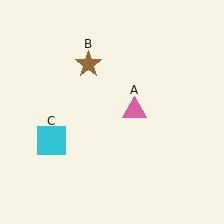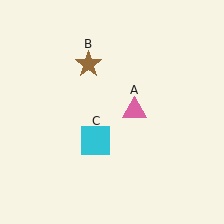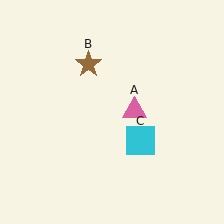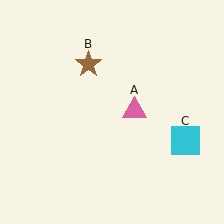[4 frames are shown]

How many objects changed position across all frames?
1 object changed position: cyan square (object C).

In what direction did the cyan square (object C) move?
The cyan square (object C) moved right.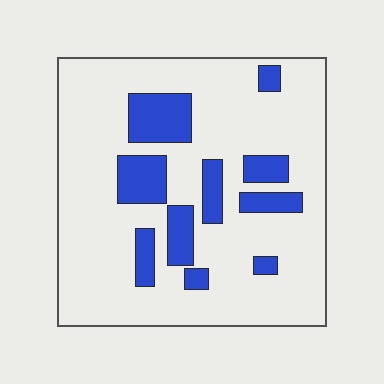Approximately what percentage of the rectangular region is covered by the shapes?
Approximately 20%.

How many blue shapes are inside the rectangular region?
10.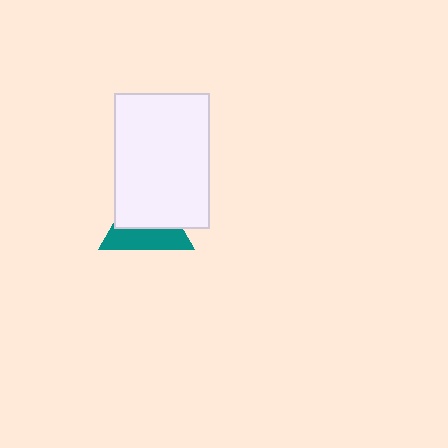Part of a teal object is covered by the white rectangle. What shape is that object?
It is a triangle.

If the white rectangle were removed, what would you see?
You would see the complete teal triangle.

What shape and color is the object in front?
The object in front is a white rectangle.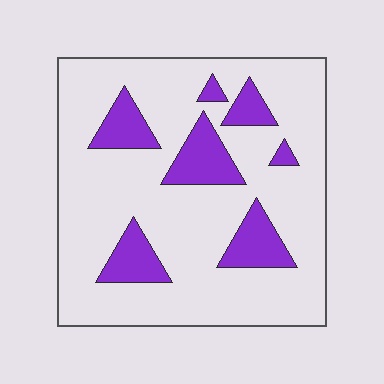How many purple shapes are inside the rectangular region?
7.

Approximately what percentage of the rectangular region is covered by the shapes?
Approximately 20%.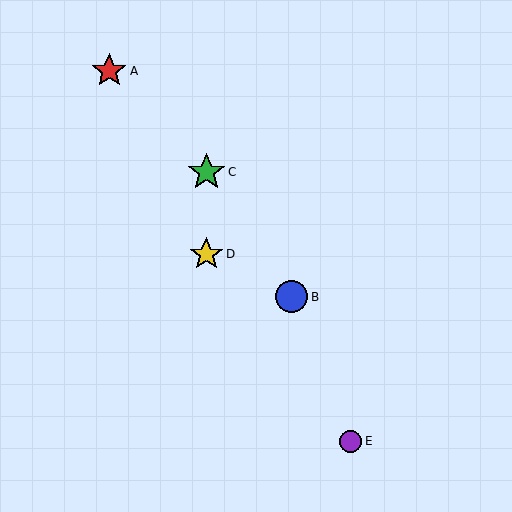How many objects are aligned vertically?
2 objects (C, D) are aligned vertically.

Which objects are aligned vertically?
Objects C, D are aligned vertically.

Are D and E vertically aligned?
No, D is at x≈206 and E is at x≈351.